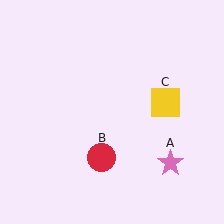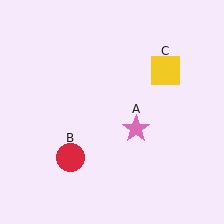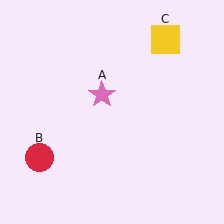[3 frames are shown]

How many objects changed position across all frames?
3 objects changed position: pink star (object A), red circle (object B), yellow square (object C).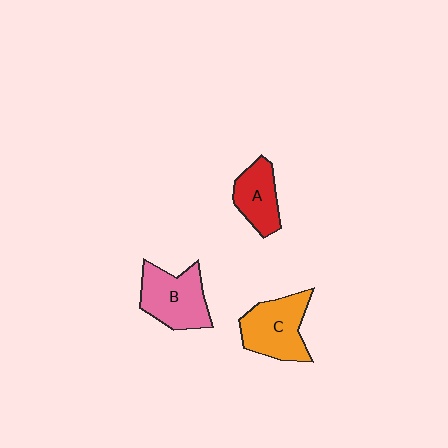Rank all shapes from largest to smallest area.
From largest to smallest: C (orange), B (pink), A (red).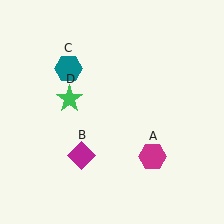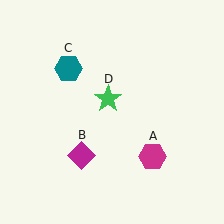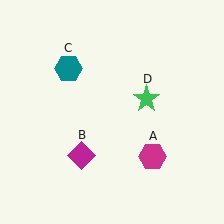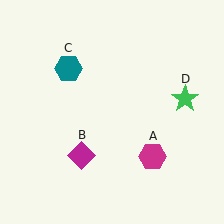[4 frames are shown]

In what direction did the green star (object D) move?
The green star (object D) moved right.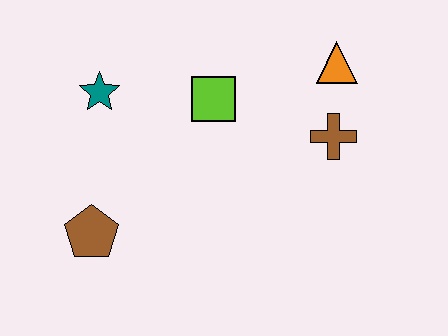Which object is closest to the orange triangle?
The brown cross is closest to the orange triangle.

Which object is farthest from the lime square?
The brown pentagon is farthest from the lime square.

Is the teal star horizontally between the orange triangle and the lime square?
No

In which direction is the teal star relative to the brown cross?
The teal star is to the left of the brown cross.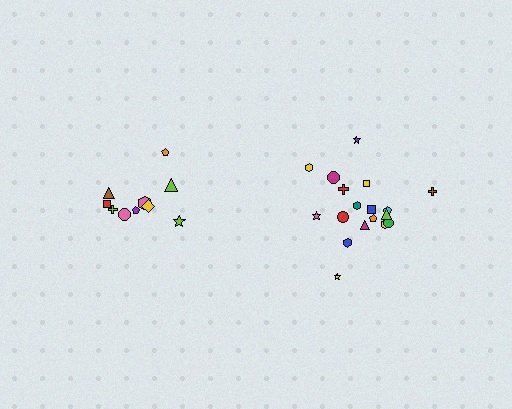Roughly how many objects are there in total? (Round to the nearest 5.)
Roughly 30 objects in total.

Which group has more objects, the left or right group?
The right group.